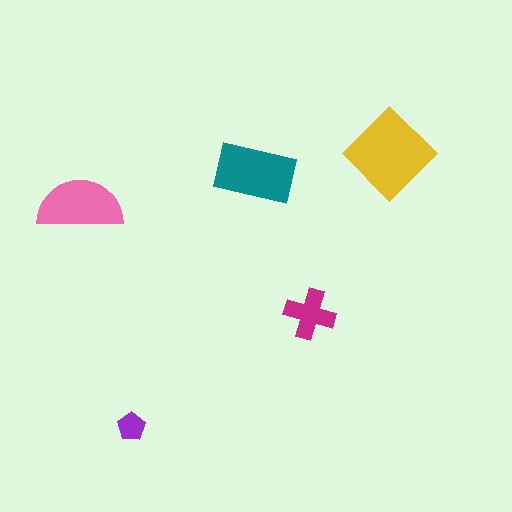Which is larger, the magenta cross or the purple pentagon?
The magenta cross.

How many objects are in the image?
There are 5 objects in the image.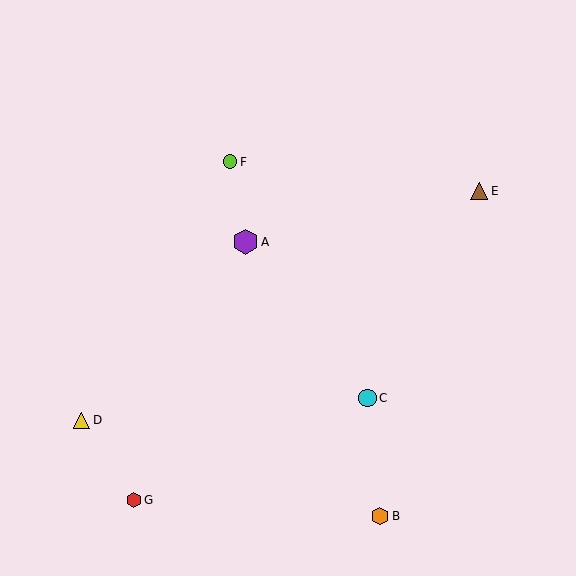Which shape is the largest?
The purple hexagon (labeled A) is the largest.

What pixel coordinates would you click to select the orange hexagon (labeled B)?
Click at (380, 516) to select the orange hexagon B.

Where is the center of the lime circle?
The center of the lime circle is at (230, 162).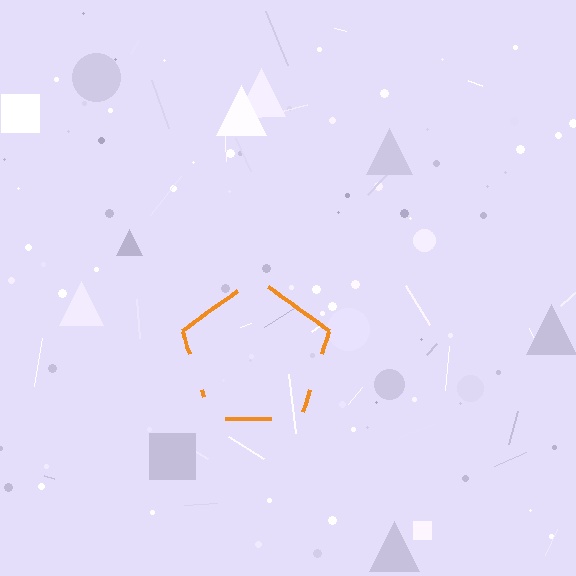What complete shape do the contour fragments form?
The contour fragments form a pentagon.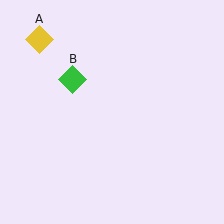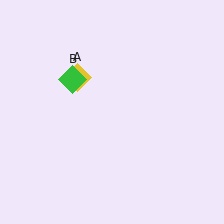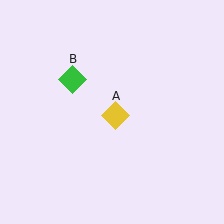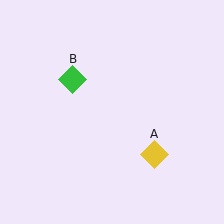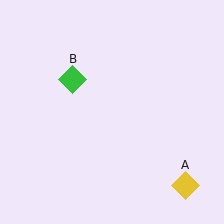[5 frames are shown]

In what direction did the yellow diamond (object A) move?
The yellow diamond (object A) moved down and to the right.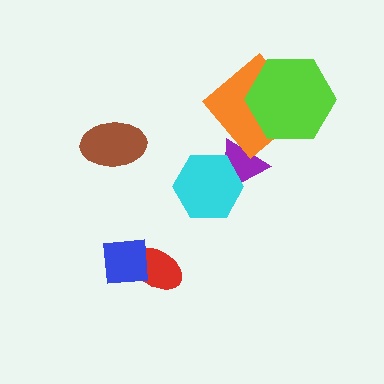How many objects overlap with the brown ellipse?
0 objects overlap with the brown ellipse.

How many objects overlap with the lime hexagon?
1 object overlaps with the lime hexagon.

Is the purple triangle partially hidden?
Yes, it is partially covered by another shape.